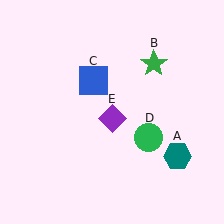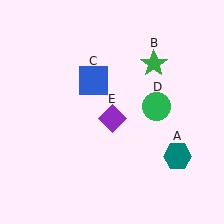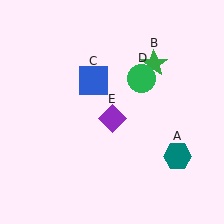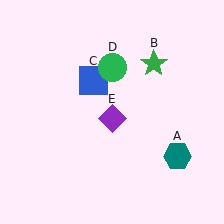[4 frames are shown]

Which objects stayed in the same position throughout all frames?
Teal hexagon (object A) and green star (object B) and blue square (object C) and purple diamond (object E) remained stationary.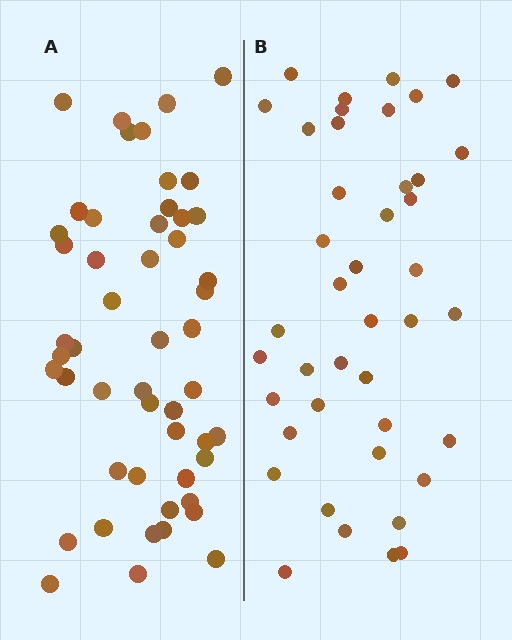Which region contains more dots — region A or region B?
Region A (the left region) has more dots.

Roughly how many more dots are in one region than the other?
Region A has roughly 8 or so more dots than region B.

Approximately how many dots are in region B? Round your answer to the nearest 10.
About 40 dots. (The exact count is 42, which rounds to 40.)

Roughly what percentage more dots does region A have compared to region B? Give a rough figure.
About 20% more.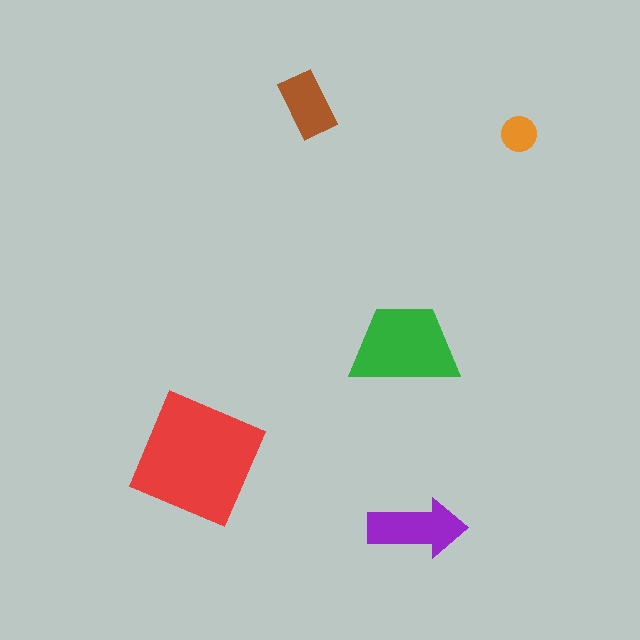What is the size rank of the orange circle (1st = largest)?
5th.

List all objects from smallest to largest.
The orange circle, the brown rectangle, the purple arrow, the green trapezoid, the red square.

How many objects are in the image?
There are 5 objects in the image.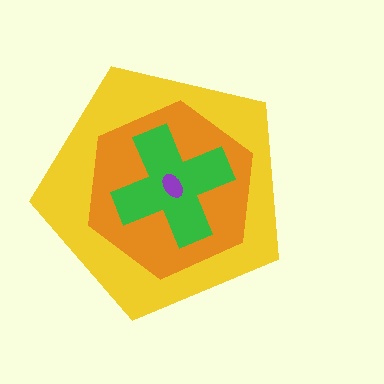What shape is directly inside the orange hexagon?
The green cross.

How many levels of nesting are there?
4.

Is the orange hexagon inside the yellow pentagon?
Yes.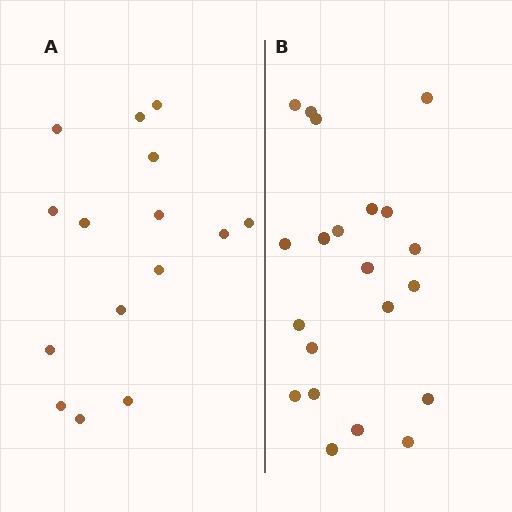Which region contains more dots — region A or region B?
Region B (the right region) has more dots.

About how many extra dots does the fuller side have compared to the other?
Region B has about 6 more dots than region A.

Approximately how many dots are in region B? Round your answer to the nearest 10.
About 20 dots. (The exact count is 21, which rounds to 20.)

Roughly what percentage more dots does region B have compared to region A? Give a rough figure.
About 40% more.